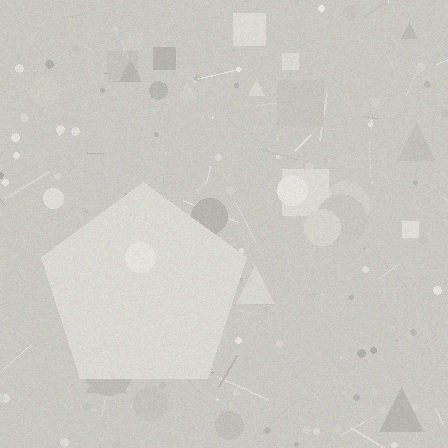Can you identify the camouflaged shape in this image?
The camouflaged shape is a pentagon.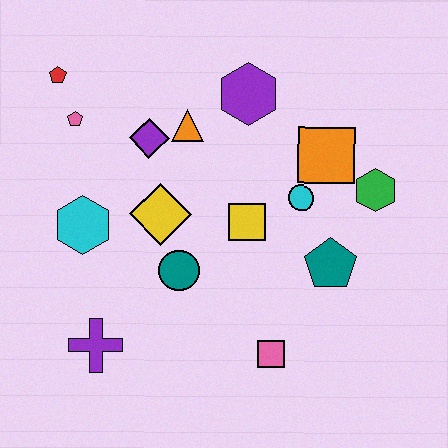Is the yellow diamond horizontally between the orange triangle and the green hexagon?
No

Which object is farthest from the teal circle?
The red pentagon is farthest from the teal circle.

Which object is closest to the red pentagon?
The pink pentagon is closest to the red pentagon.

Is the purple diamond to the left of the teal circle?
Yes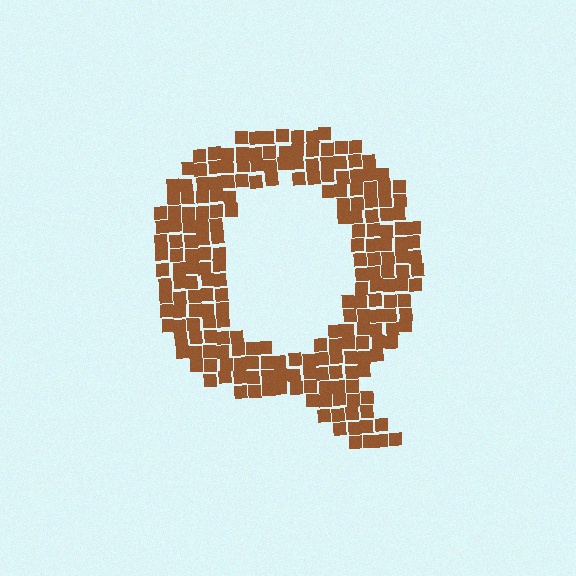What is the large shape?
The large shape is the letter Q.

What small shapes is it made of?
It is made of small squares.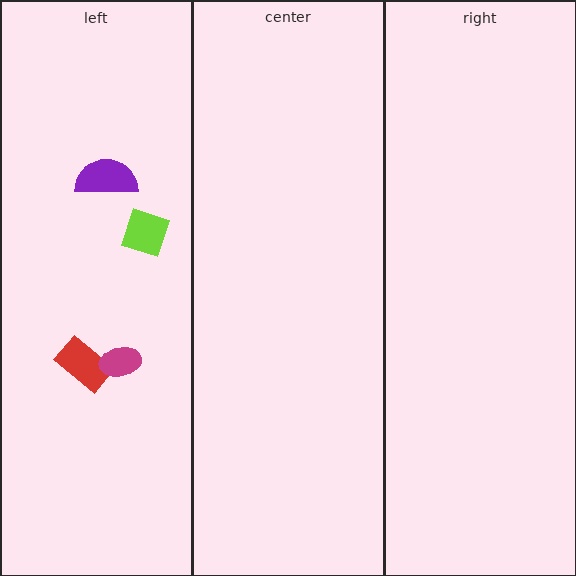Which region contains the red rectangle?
The left region.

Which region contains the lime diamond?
The left region.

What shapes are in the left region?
The red rectangle, the lime diamond, the purple semicircle, the magenta ellipse.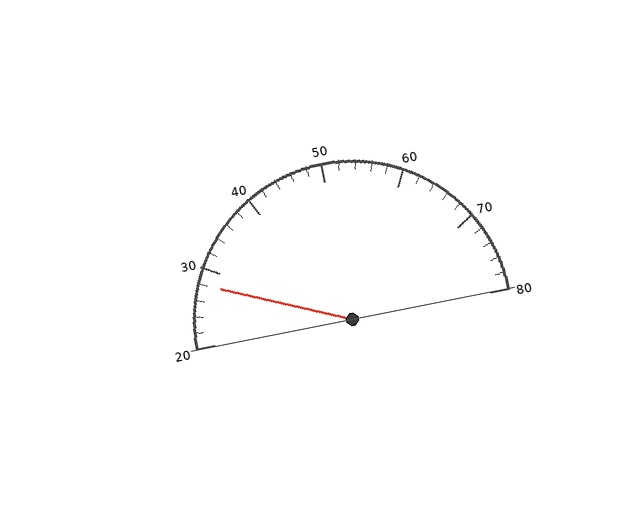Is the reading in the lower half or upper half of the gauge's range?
The reading is in the lower half of the range (20 to 80).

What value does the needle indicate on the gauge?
The needle indicates approximately 28.